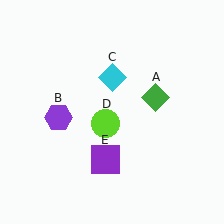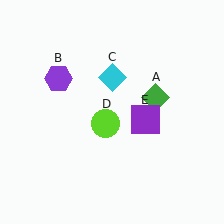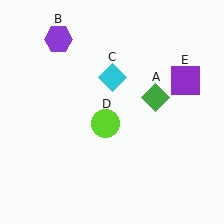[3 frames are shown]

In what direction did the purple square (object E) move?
The purple square (object E) moved up and to the right.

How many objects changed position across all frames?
2 objects changed position: purple hexagon (object B), purple square (object E).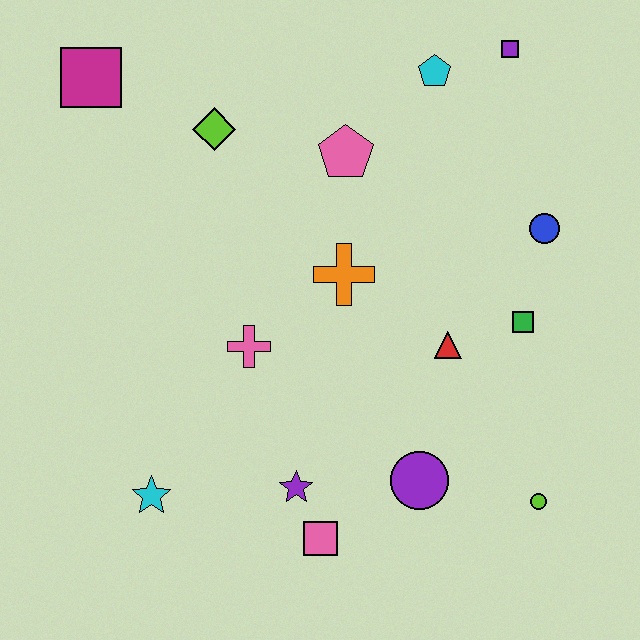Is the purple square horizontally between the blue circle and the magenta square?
Yes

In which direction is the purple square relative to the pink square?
The purple square is above the pink square.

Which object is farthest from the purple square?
The cyan star is farthest from the purple square.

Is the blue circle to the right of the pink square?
Yes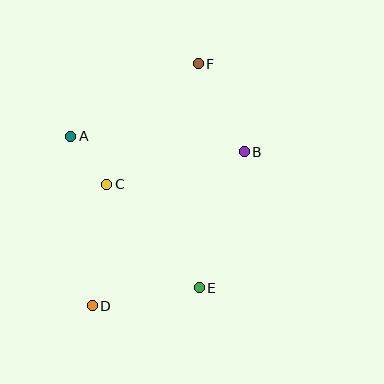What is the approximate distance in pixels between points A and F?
The distance between A and F is approximately 146 pixels.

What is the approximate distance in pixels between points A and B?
The distance between A and B is approximately 174 pixels.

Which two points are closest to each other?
Points A and C are closest to each other.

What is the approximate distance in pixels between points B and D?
The distance between B and D is approximately 216 pixels.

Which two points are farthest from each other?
Points D and F are farthest from each other.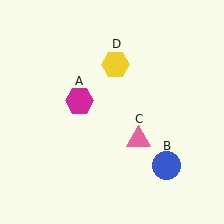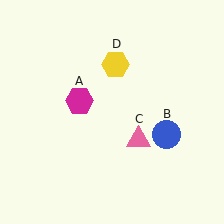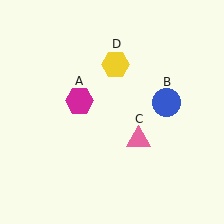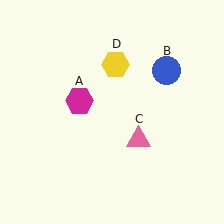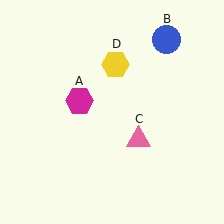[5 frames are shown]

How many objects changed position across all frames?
1 object changed position: blue circle (object B).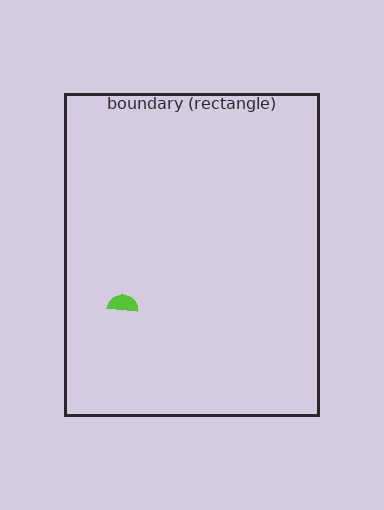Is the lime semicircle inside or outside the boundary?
Inside.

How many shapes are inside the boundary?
1 inside, 0 outside.